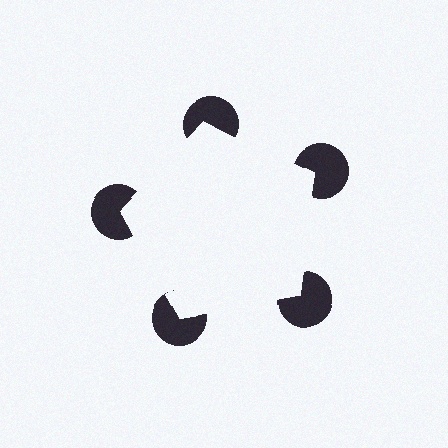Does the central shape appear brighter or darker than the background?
It typically appears slightly brighter than the background, even though no actual brightness change is drawn.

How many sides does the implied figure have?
5 sides.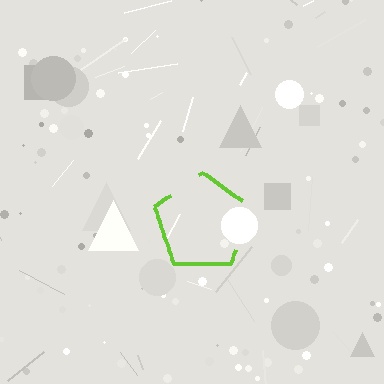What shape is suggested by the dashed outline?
The dashed outline suggests a pentagon.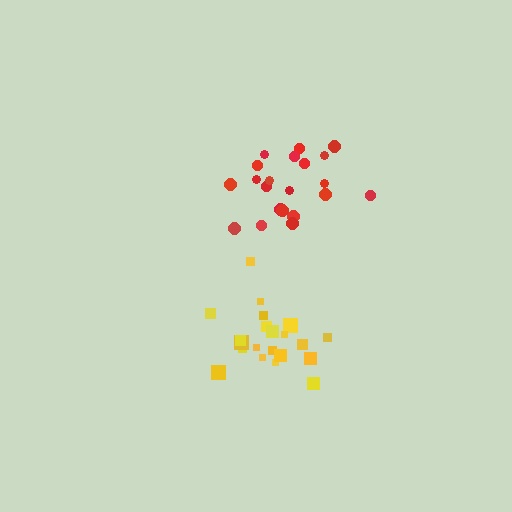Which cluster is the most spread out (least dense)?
Red.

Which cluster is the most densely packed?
Yellow.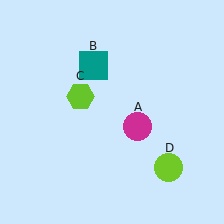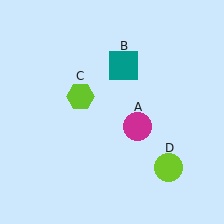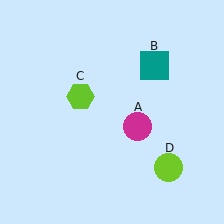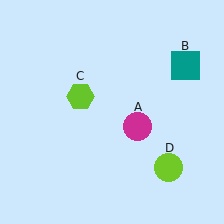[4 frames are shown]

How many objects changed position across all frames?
1 object changed position: teal square (object B).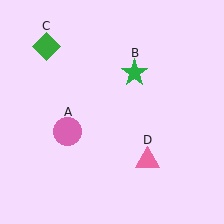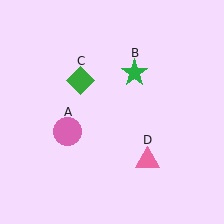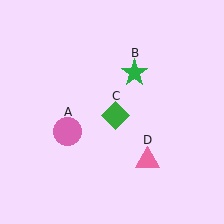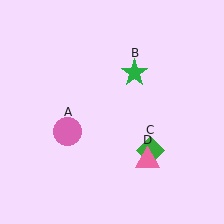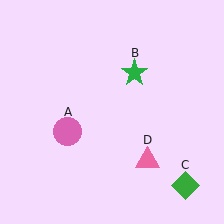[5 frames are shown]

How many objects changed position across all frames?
1 object changed position: green diamond (object C).